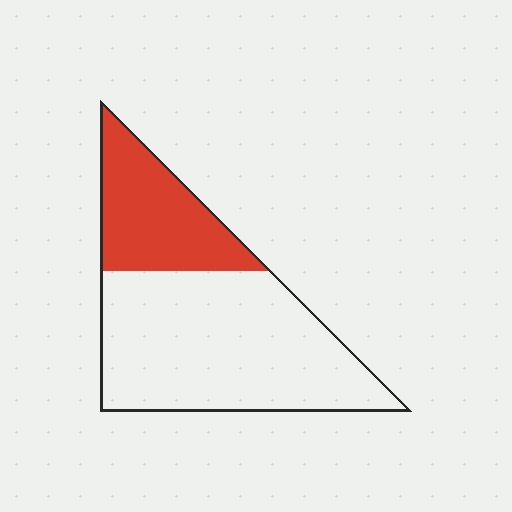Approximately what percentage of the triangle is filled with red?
Approximately 30%.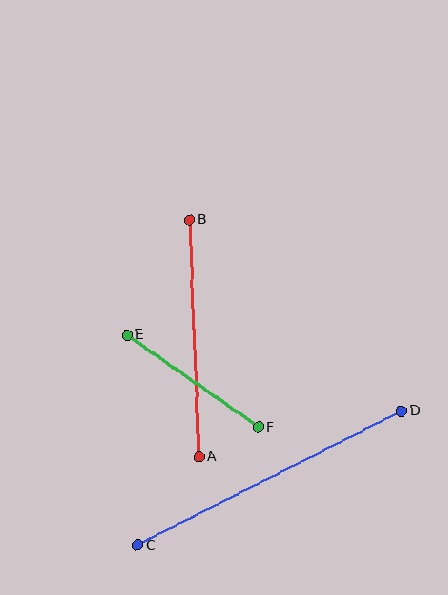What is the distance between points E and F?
The distance is approximately 161 pixels.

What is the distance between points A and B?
The distance is approximately 237 pixels.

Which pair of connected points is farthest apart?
Points C and D are farthest apart.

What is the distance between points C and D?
The distance is approximately 296 pixels.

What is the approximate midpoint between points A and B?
The midpoint is at approximately (194, 338) pixels.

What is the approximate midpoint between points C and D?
The midpoint is at approximately (269, 478) pixels.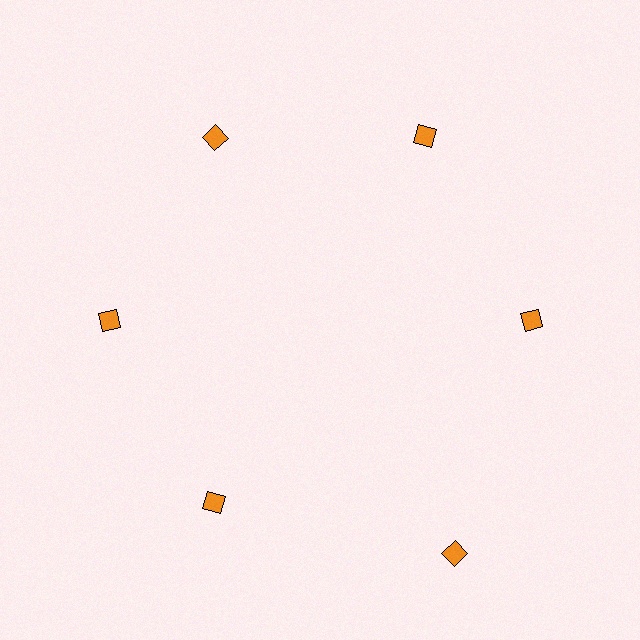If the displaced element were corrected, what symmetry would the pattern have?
It would have 6-fold rotational symmetry — the pattern would map onto itself every 60 degrees.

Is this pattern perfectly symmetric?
No. The 6 orange diamonds are arranged in a ring, but one element near the 5 o'clock position is pushed outward from the center, breaking the 6-fold rotational symmetry.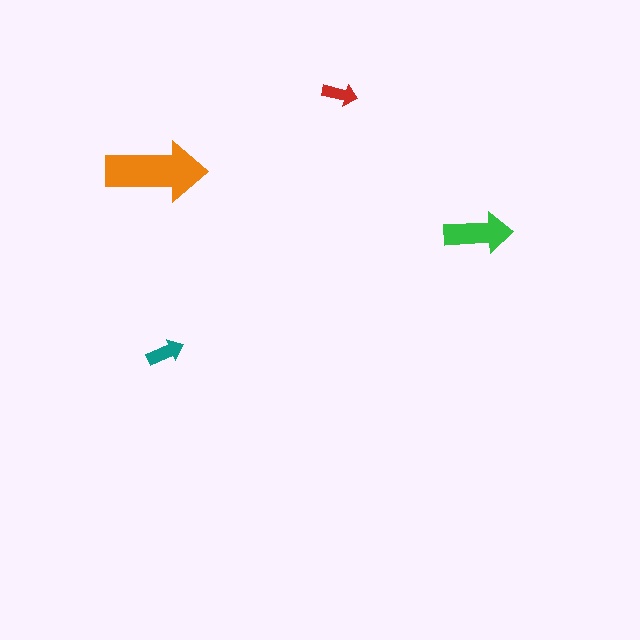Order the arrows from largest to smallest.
the orange one, the green one, the teal one, the red one.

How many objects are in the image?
There are 4 objects in the image.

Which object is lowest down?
The teal arrow is bottommost.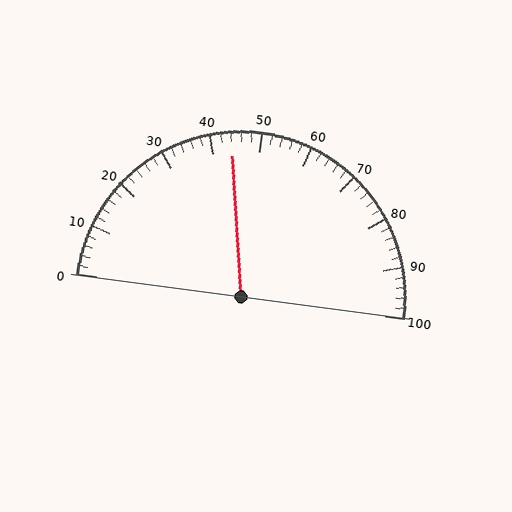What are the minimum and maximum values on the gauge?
The gauge ranges from 0 to 100.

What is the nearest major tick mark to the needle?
The nearest major tick mark is 40.